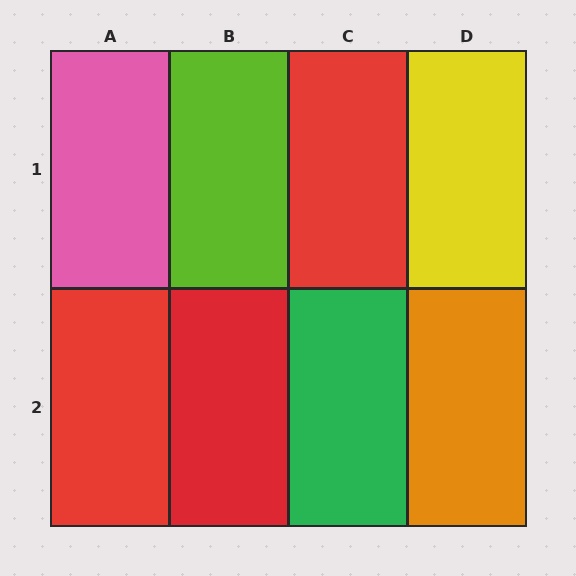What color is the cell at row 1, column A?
Pink.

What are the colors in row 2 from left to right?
Red, red, green, orange.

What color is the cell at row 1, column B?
Lime.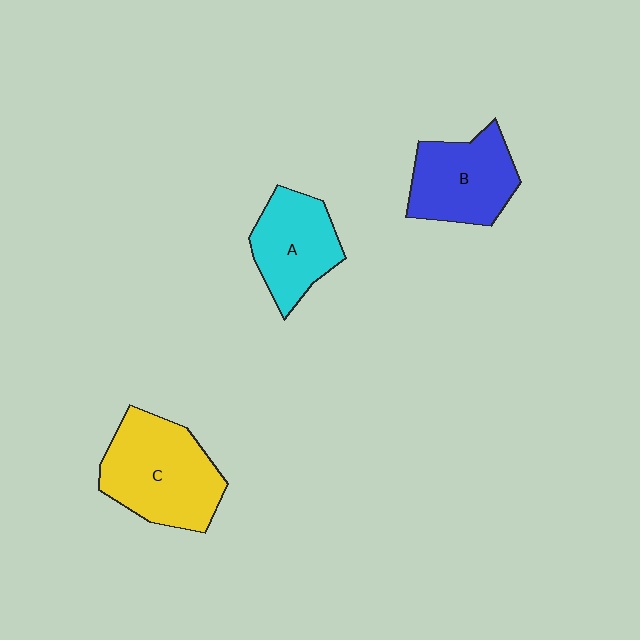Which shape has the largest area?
Shape C (yellow).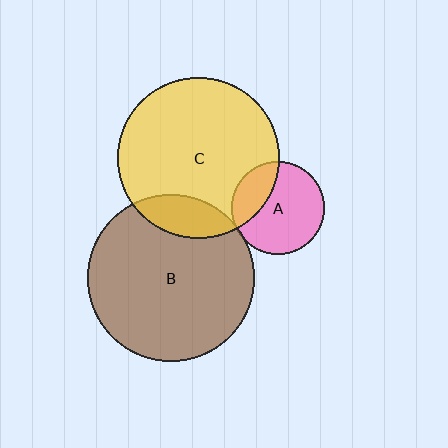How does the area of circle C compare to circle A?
Approximately 3.1 times.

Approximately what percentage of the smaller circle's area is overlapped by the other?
Approximately 5%.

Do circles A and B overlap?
Yes.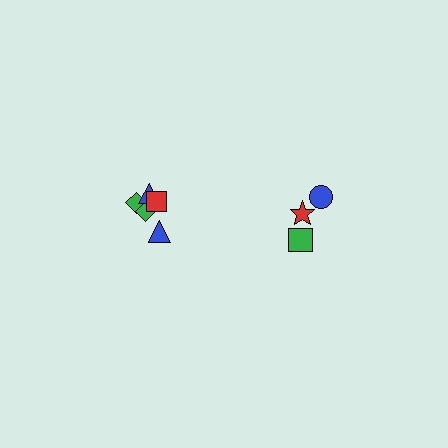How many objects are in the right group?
There are 3 objects.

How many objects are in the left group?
There are 5 objects.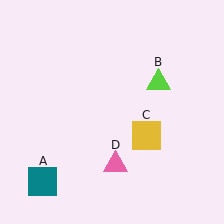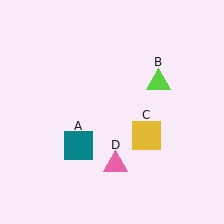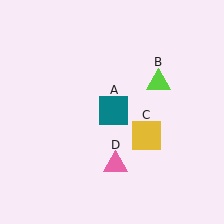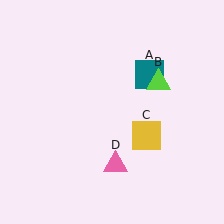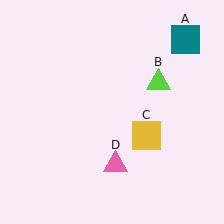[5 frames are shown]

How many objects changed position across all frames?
1 object changed position: teal square (object A).